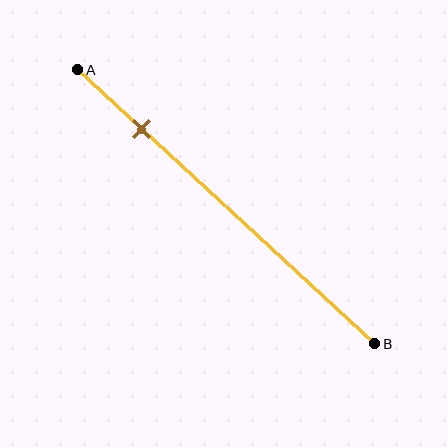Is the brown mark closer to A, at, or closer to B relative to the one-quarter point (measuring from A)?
The brown mark is closer to point A than the one-quarter point of segment AB.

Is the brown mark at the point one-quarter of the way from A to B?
No, the mark is at about 20% from A, not at the 25% one-quarter point.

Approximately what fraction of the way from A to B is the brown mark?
The brown mark is approximately 20% of the way from A to B.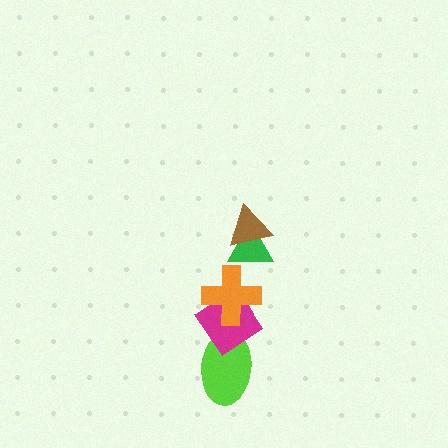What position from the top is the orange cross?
The orange cross is 3rd from the top.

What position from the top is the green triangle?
The green triangle is 2nd from the top.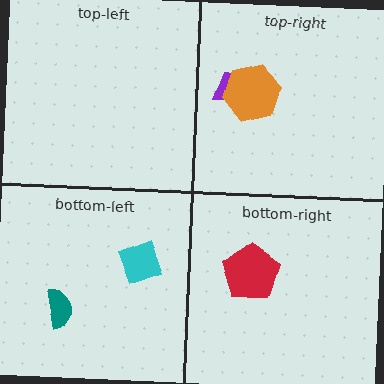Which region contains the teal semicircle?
The bottom-left region.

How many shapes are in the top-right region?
2.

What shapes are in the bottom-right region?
The red pentagon.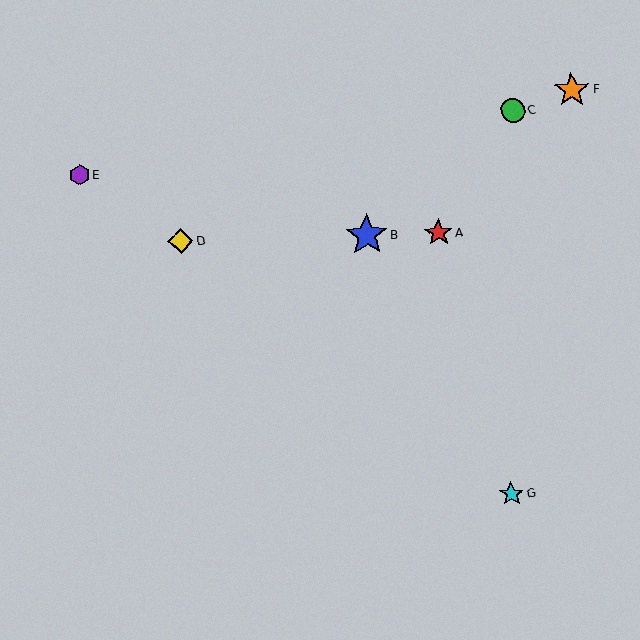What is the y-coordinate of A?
Object A is at y≈233.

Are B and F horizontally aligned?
No, B is at y≈235 and F is at y≈90.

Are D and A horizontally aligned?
Yes, both are at y≈241.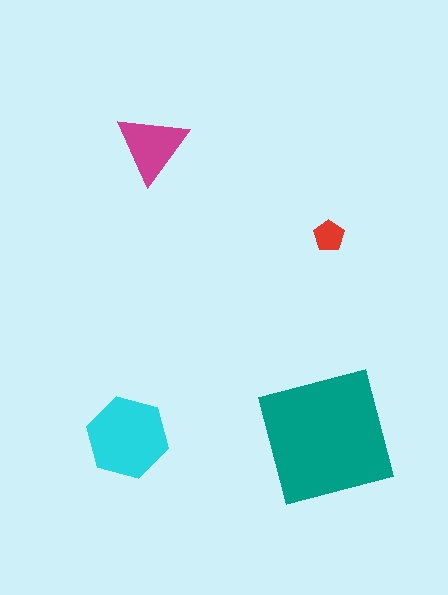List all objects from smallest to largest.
The red pentagon, the magenta triangle, the cyan hexagon, the teal square.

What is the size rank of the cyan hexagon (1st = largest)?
2nd.